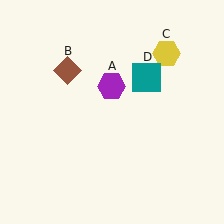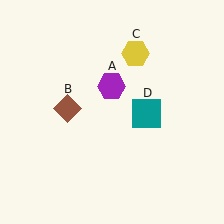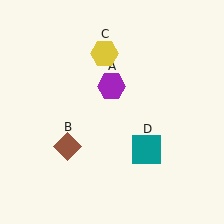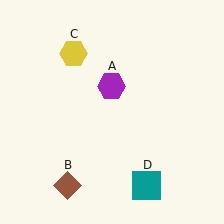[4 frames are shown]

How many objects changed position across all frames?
3 objects changed position: brown diamond (object B), yellow hexagon (object C), teal square (object D).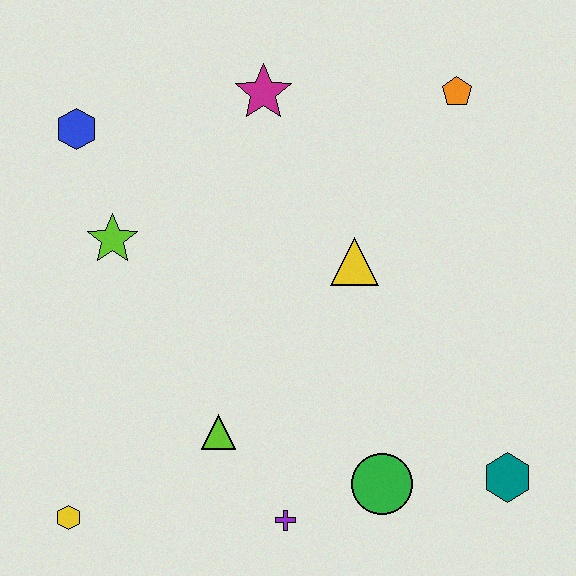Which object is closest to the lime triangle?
The purple cross is closest to the lime triangle.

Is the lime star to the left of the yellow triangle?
Yes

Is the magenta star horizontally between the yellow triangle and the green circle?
No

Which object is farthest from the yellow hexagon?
The orange pentagon is farthest from the yellow hexagon.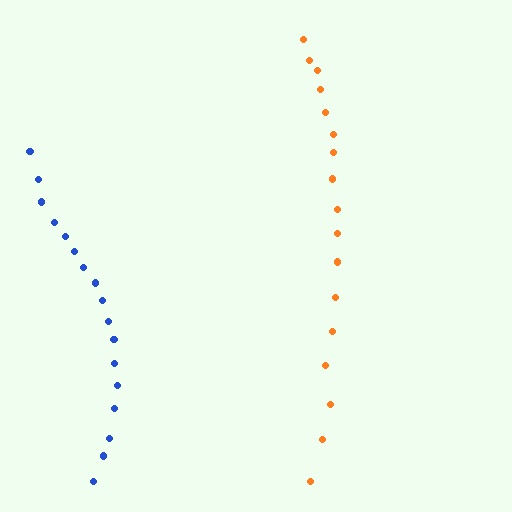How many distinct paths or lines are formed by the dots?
There are 2 distinct paths.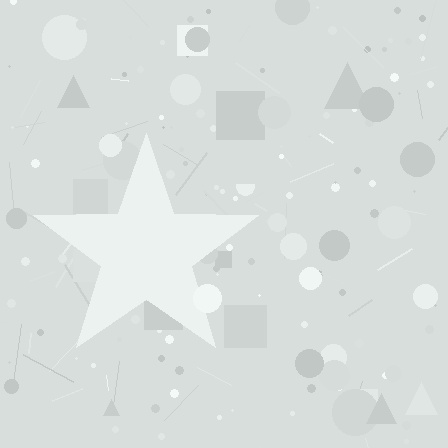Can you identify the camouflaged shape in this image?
The camouflaged shape is a star.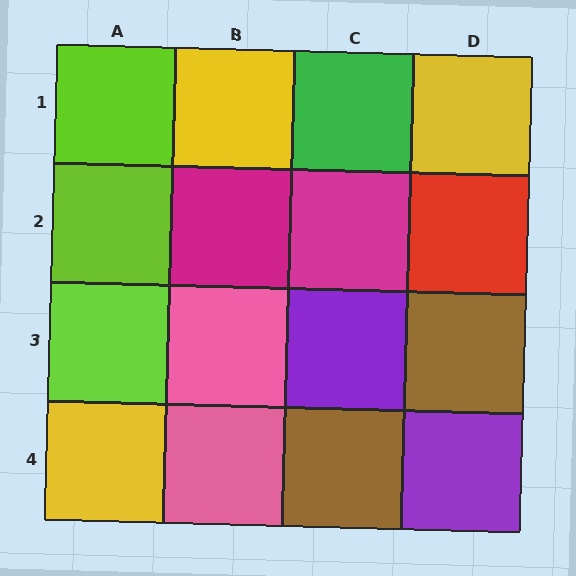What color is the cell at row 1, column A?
Lime.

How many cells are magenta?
2 cells are magenta.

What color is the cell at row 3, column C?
Purple.